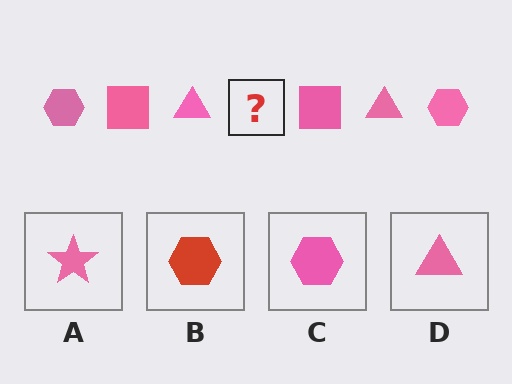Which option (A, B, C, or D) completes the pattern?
C.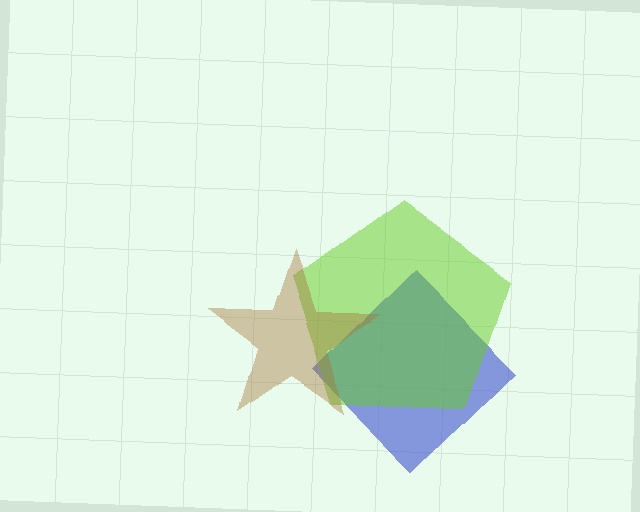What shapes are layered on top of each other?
The layered shapes are: a blue diamond, a lime pentagon, a brown star.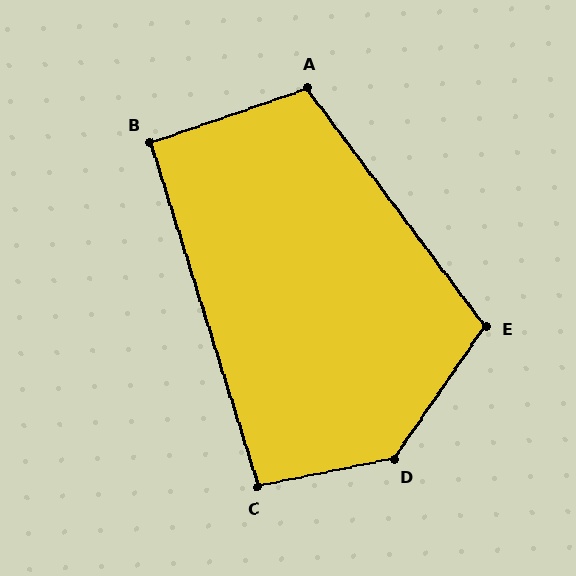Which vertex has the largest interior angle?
D, at approximately 136 degrees.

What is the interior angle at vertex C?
Approximately 96 degrees (obtuse).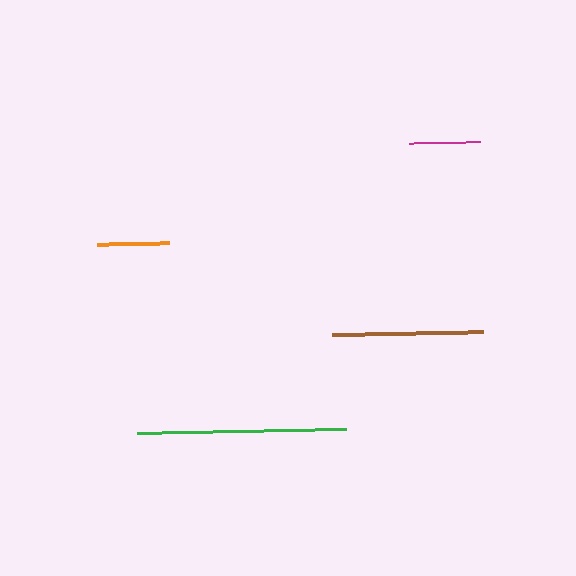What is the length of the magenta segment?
The magenta segment is approximately 71 pixels long.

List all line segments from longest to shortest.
From longest to shortest: green, brown, orange, magenta.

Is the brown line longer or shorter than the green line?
The green line is longer than the brown line.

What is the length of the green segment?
The green segment is approximately 209 pixels long.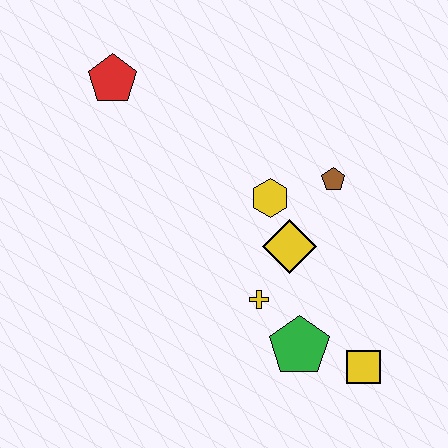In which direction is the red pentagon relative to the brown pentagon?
The red pentagon is to the left of the brown pentagon.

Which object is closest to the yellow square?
The green pentagon is closest to the yellow square.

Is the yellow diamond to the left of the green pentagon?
Yes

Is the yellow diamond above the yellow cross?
Yes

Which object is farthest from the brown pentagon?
The red pentagon is farthest from the brown pentagon.